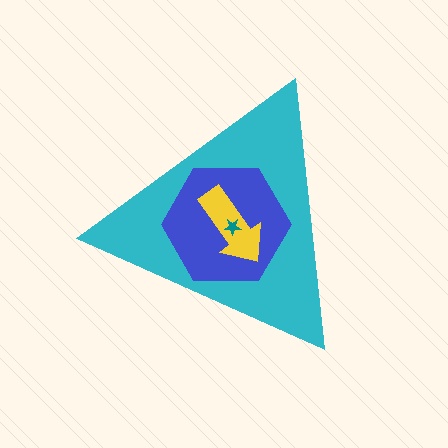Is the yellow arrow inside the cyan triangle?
Yes.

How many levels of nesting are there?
4.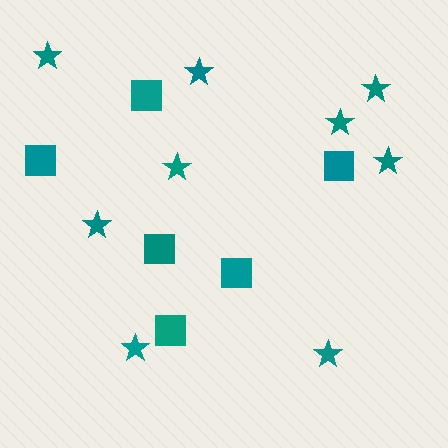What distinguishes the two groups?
There are 2 groups: one group of squares (6) and one group of stars (9).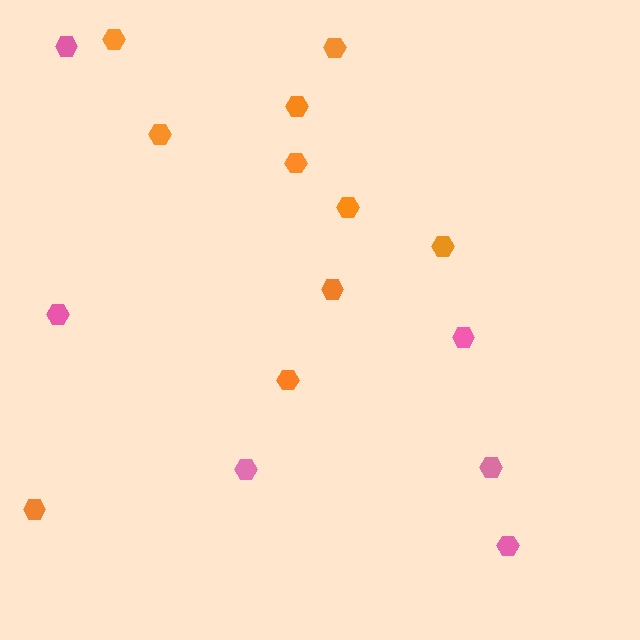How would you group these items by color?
There are 2 groups: one group of pink hexagons (6) and one group of orange hexagons (10).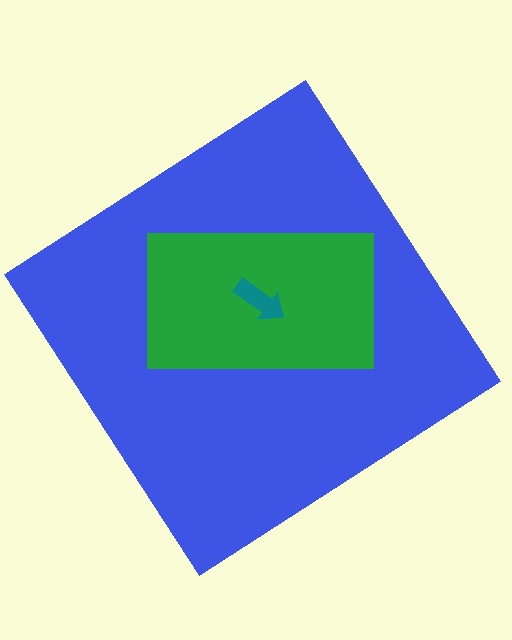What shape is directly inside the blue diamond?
The green rectangle.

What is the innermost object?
The teal arrow.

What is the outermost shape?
The blue diamond.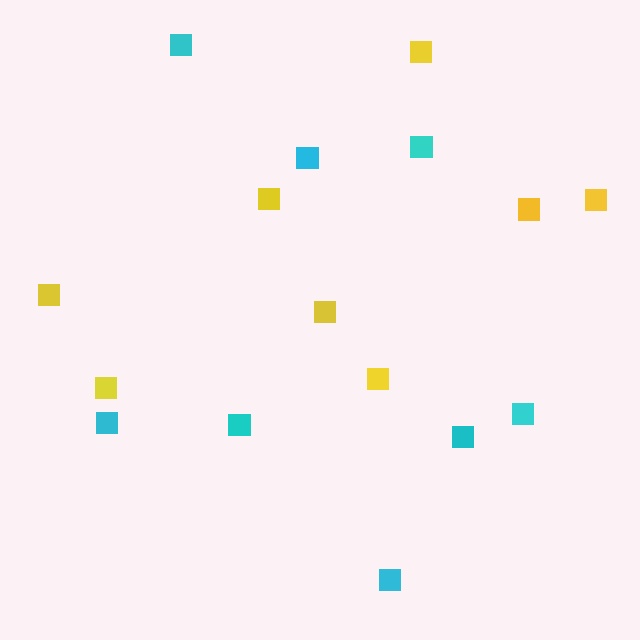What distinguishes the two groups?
There are 2 groups: one group of cyan squares (8) and one group of yellow squares (8).